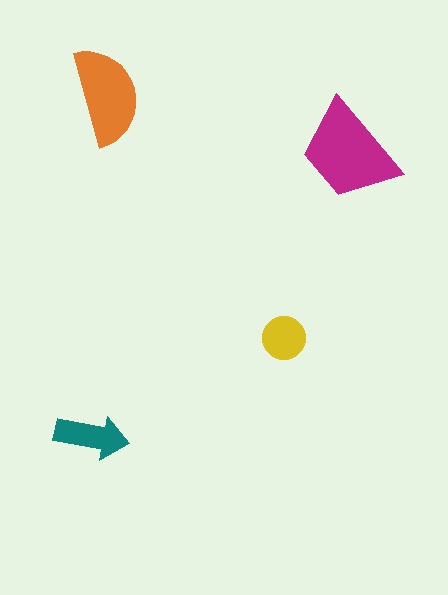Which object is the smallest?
The yellow circle.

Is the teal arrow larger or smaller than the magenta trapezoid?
Smaller.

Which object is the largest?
The magenta trapezoid.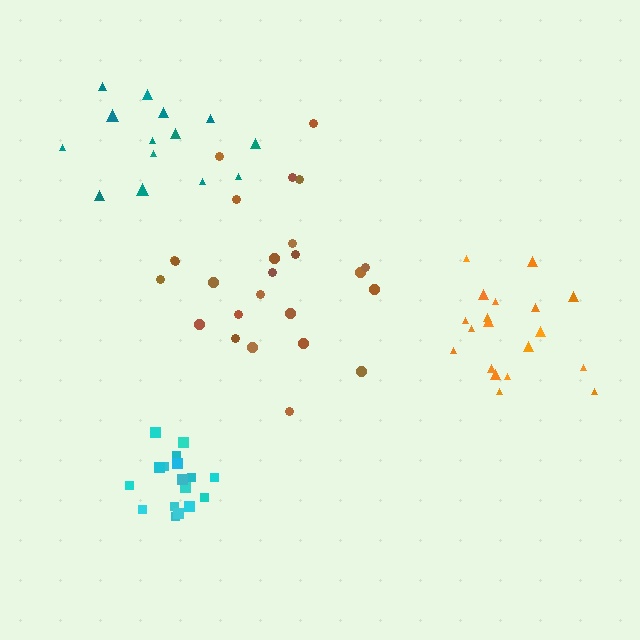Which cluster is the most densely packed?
Cyan.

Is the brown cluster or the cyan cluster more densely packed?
Cyan.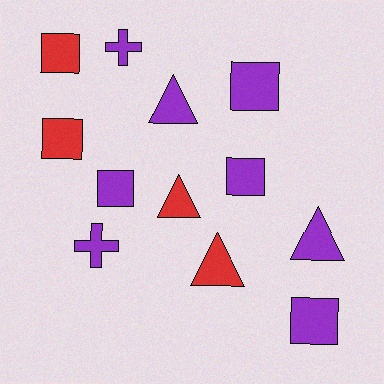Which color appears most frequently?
Purple, with 8 objects.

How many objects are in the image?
There are 12 objects.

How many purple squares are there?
There are 4 purple squares.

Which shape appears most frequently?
Square, with 6 objects.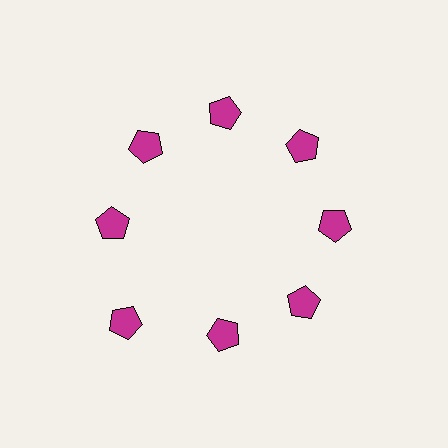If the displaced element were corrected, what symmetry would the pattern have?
It would have 8-fold rotational symmetry — the pattern would map onto itself every 45 degrees.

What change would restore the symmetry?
The symmetry would be restored by moving it inward, back onto the ring so that all 8 pentagons sit at equal angles and equal distance from the center.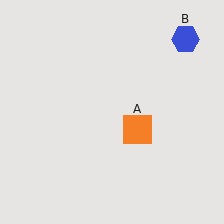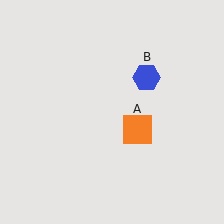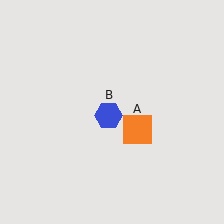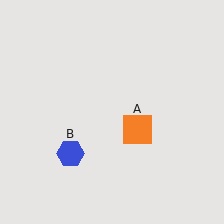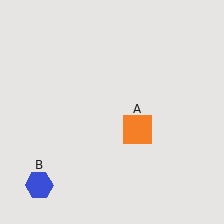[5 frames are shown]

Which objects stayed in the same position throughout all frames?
Orange square (object A) remained stationary.